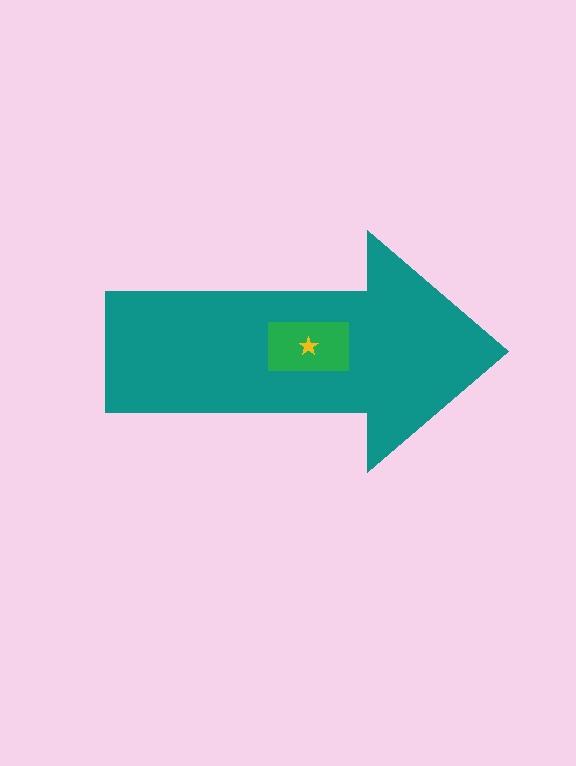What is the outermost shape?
The teal arrow.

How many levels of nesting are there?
3.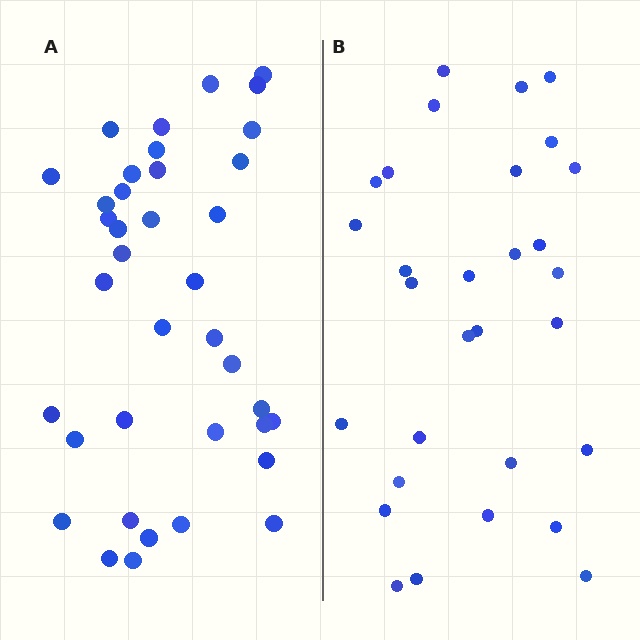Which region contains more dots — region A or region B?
Region A (the left region) has more dots.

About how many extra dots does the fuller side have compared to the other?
Region A has roughly 8 or so more dots than region B.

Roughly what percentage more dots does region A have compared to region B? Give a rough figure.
About 25% more.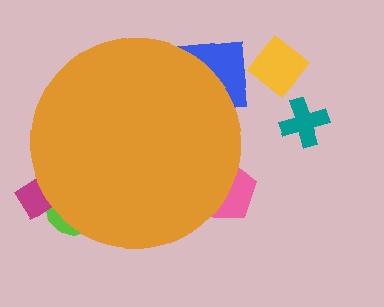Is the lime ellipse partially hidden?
Yes, the lime ellipse is partially hidden behind the orange circle.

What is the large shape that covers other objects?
An orange circle.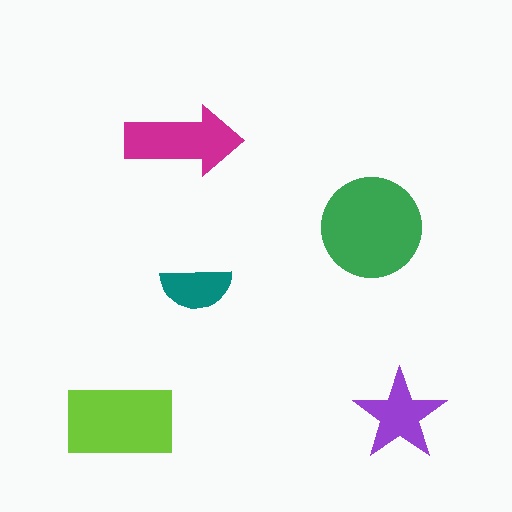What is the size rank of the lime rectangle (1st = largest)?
2nd.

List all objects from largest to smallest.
The green circle, the lime rectangle, the magenta arrow, the purple star, the teal semicircle.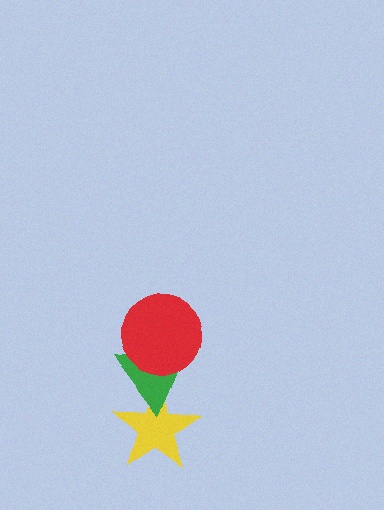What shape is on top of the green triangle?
The red circle is on top of the green triangle.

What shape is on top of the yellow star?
The green triangle is on top of the yellow star.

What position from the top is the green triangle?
The green triangle is 2nd from the top.